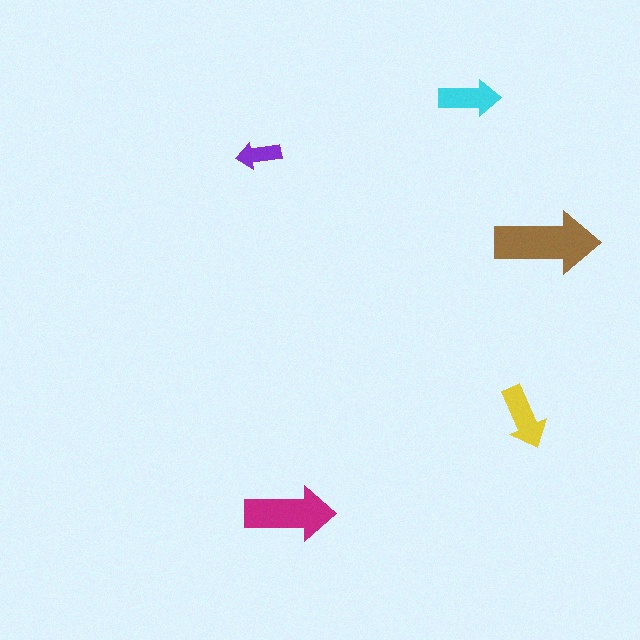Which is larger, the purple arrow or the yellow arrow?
The yellow one.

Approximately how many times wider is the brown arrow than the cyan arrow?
About 1.5 times wider.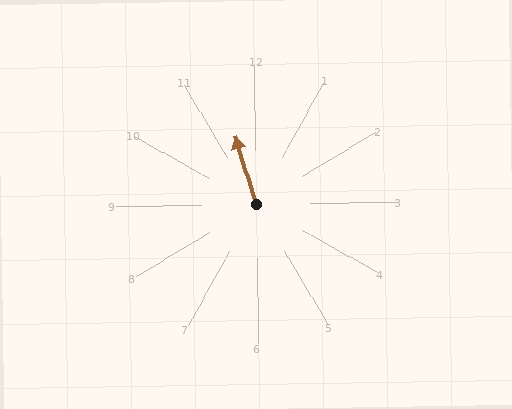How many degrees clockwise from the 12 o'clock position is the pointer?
Approximately 344 degrees.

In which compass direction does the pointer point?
North.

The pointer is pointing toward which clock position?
Roughly 11 o'clock.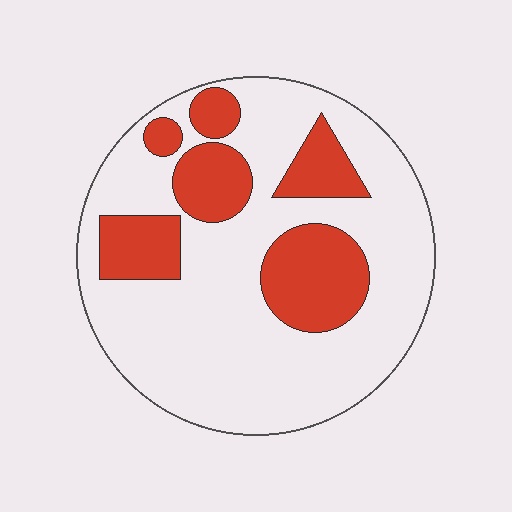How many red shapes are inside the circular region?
6.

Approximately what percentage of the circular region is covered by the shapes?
Approximately 25%.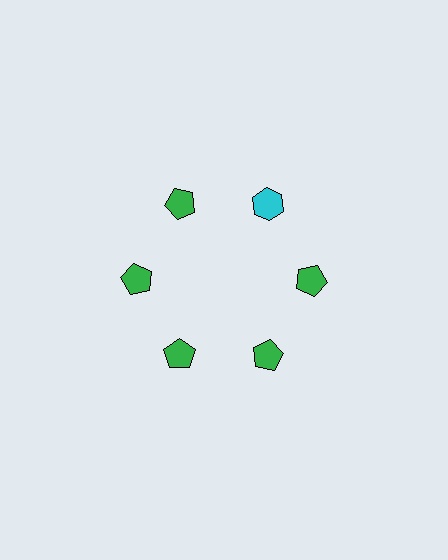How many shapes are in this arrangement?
There are 6 shapes arranged in a ring pattern.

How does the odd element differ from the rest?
It differs in both color (cyan instead of green) and shape (hexagon instead of pentagon).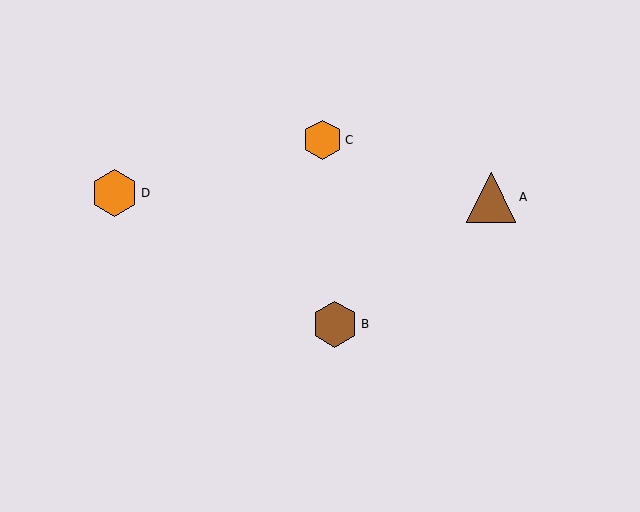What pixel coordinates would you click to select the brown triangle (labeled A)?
Click at (491, 197) to select the brown triangle A.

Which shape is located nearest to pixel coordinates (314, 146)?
The orange hexagon (labeled C) at (322, 140) is nearest to that location.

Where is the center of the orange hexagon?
The center of the orange hexagon is at (115, 193).